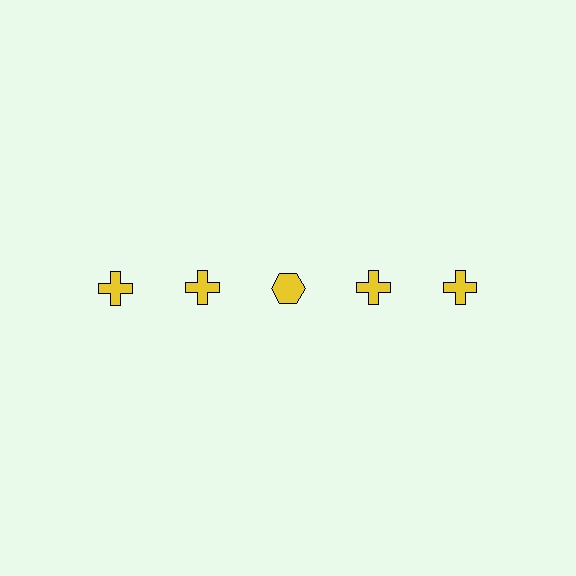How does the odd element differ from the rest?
It has a different shape: hexagon instead of cross.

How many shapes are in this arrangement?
There are 5 shapes arranged in a grid pattern.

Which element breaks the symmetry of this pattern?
The yellow hexagon in the top row, center column breaks the symmetry. All other shapes are yellow crosses.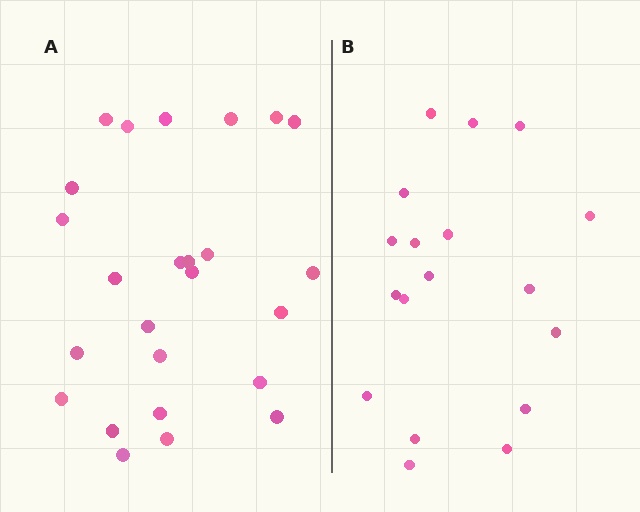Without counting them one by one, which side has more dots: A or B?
Region A (the left region) has more dots.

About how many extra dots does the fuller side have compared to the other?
Region A has roughly 8 or so more dots than region B.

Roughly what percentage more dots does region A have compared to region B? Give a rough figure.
About 40% more.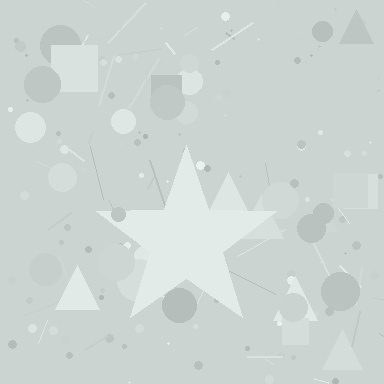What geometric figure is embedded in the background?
A star is embedded in the background.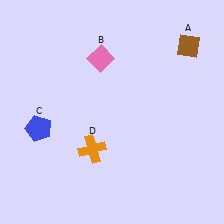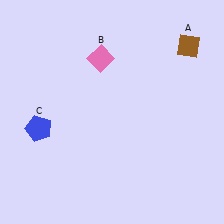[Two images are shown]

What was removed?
The orange cross (D) was removed in Image 2.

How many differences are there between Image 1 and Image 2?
There is 1 difference between the two images.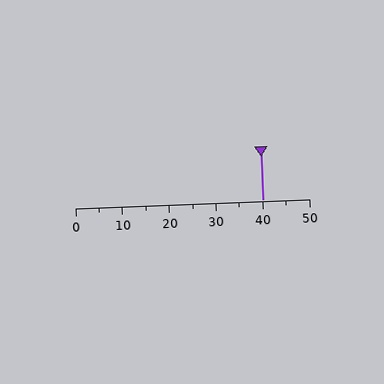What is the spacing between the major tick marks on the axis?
The major ticks are spaced 10 apart.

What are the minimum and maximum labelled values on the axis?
The axis runs from 0 to 50.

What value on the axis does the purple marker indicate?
The marker indicates approximately 40.